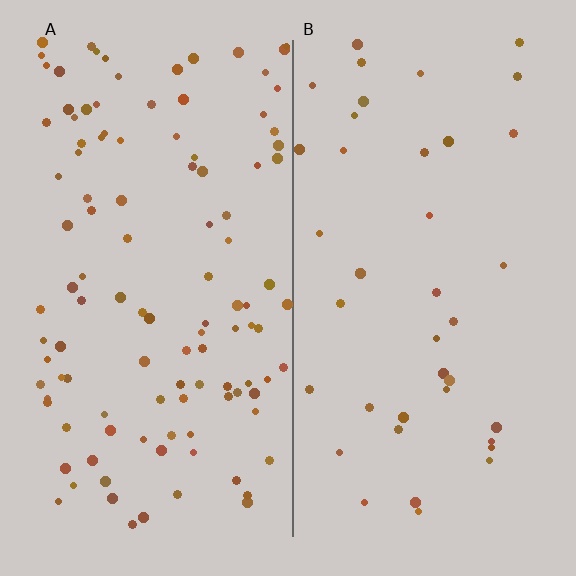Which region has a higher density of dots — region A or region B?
A (the left).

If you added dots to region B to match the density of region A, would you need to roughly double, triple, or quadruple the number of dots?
Approximately triple.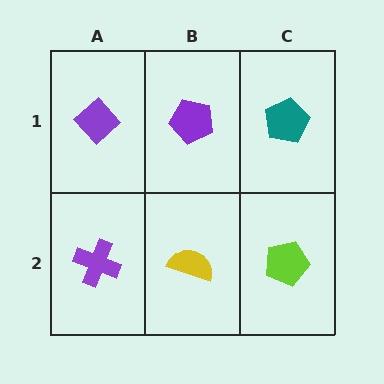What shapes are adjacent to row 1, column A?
A purple cross (row 2, column A), a purple pentagon (row 1, column B).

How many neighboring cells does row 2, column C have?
2.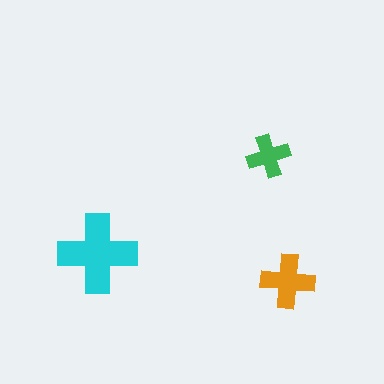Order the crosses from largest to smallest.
the cyan one, the orange one, the green one.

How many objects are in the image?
There are 3 objects in the image.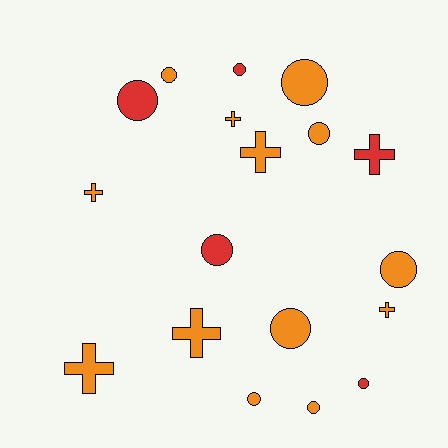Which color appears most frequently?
Orange, with 13 objects.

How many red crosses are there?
There is 1 red cross.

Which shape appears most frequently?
Circle, with 11 objects.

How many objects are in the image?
There are 18 objects.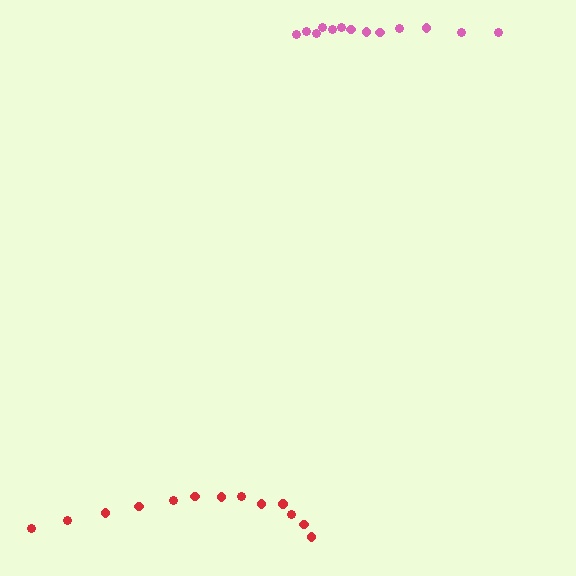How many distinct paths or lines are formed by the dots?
There are 2 distinct paths.